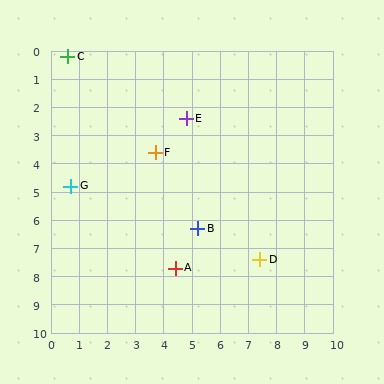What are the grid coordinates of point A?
Point A is at approximately (4.4, 7.7).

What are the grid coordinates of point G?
Point G is at approximately (0.7, 4.8).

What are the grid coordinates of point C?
Point C is at approximately (0.6, 0.2).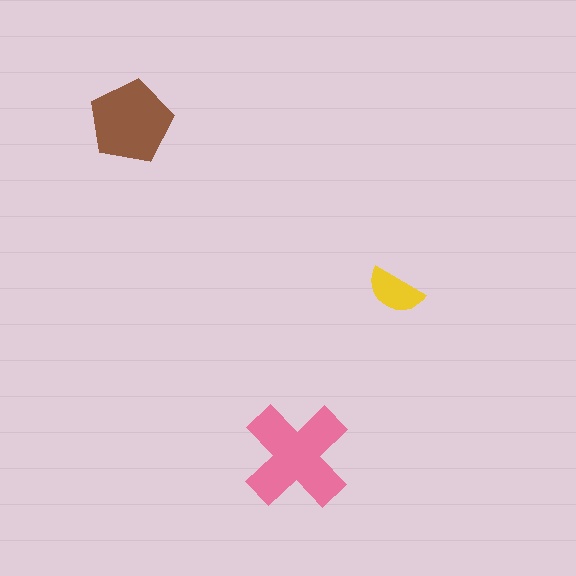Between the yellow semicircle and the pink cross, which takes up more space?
The pink cross.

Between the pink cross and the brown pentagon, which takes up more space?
The pink cross.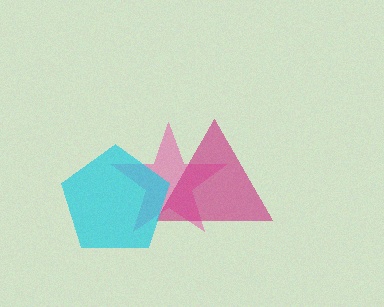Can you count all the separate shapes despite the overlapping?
Yes, there are 3 separate shapes.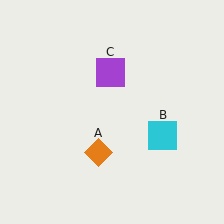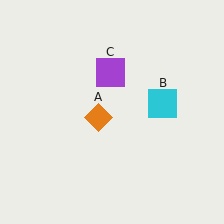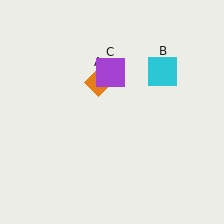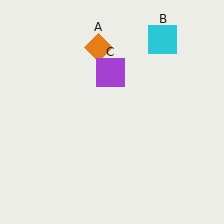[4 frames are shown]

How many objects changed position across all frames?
2 objects changed position: orange diamond (object A), cyan square (object B).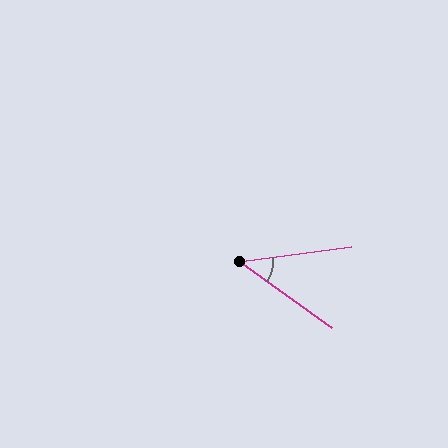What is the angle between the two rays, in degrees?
Approximately 43 degrees.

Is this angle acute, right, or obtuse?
It is acute.